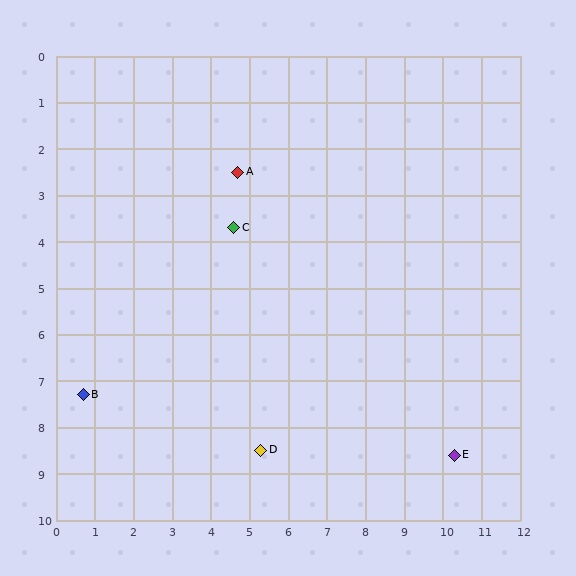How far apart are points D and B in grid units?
Points D and B are about 4.8 grid units apart.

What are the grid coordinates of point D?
Point D is at approximately (5.3, 8.5).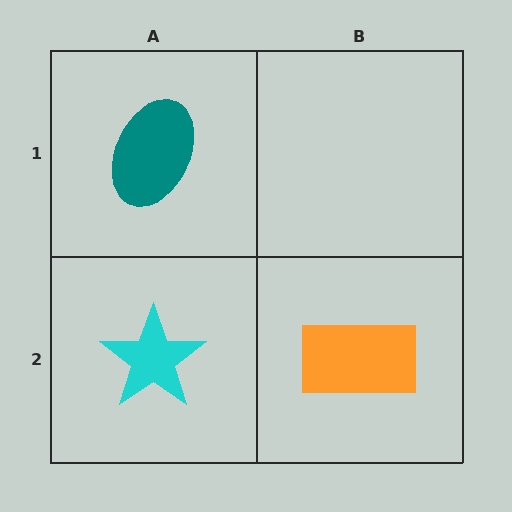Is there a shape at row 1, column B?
No, that cell is empty.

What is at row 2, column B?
An orange rectangle.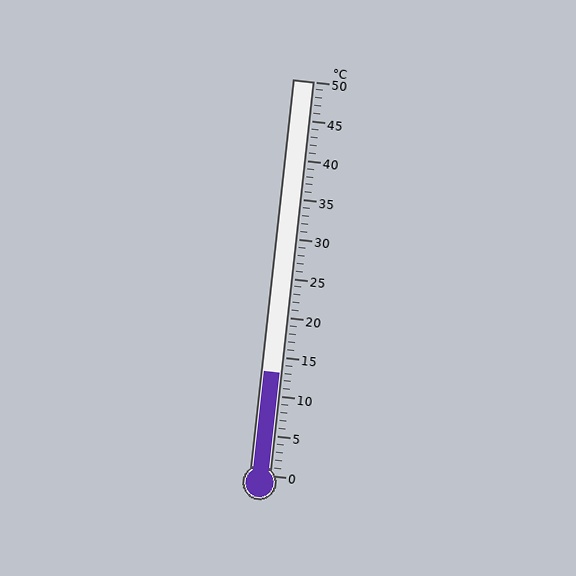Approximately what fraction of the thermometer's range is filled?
The thermometer is filled to approximately 25% of its range.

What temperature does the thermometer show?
The thermometer shows approximately 13°C.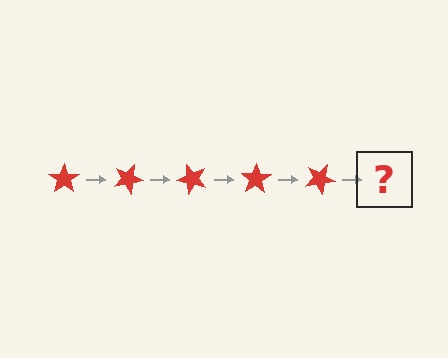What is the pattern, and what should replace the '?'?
The pattern is that the star rotates 25 degrees each step. The '?' should be a red star rotated 125 degrees.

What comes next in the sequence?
The next element should be a red star rotated 125 degrees.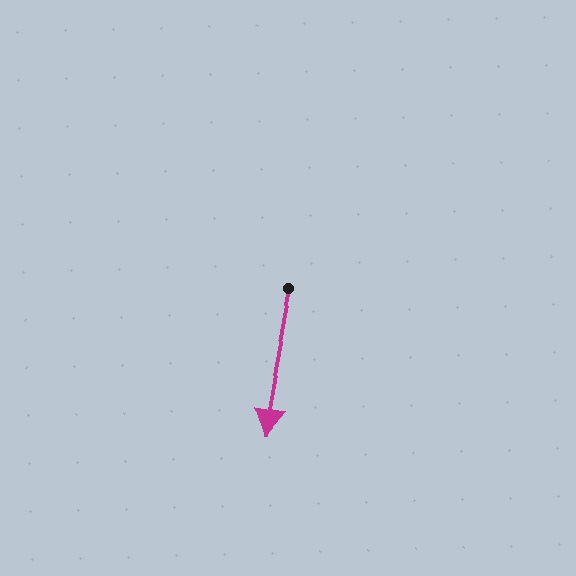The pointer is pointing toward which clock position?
Roughly 6 o'clock.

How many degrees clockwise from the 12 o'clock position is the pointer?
Approximately 190 degrees.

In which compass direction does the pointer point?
South.